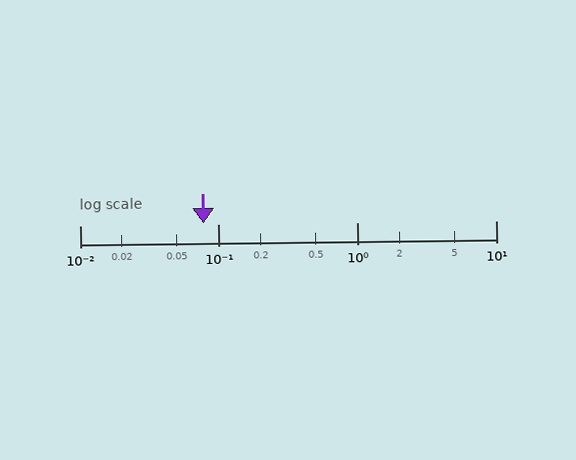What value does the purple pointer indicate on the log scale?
The pointer indicates approximately 0.078.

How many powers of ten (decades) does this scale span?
The scale spans 3 decades, from 0.01 to 10.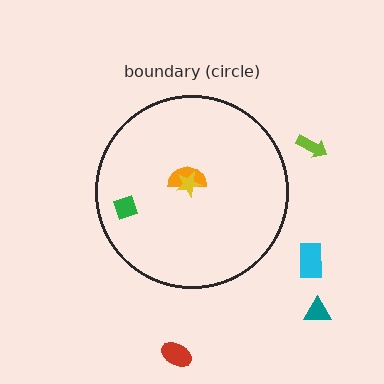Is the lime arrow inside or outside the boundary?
Outside.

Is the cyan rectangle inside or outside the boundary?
Outside.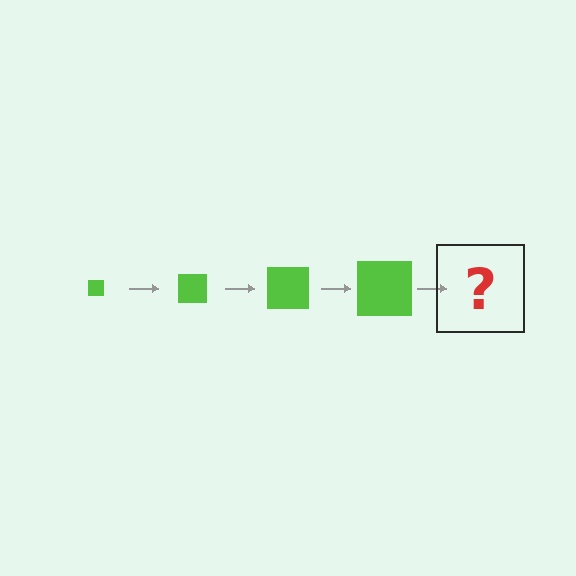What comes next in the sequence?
The next element should be a lime square, larger than the previous one.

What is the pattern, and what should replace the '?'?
The pattern is that the square gets progressively larger each step. The '?' should be a lime square, larger than the previous one.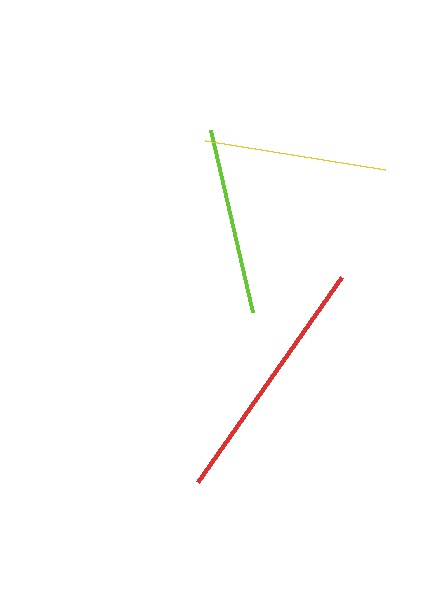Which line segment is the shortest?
The yellow line is the shortest at approximately 183 pixels.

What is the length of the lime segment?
The lime segment is approximately 188 pixels long.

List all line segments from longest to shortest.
From longest to shortest: red, lime, yellow.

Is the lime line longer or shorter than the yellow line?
The lime line is longer than the yellow line.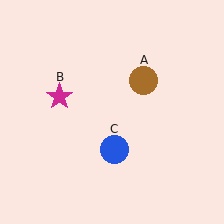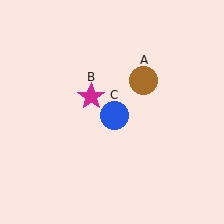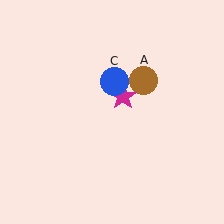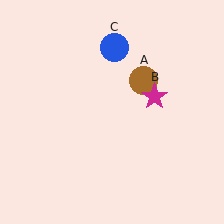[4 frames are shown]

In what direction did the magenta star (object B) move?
The magenta star (object B) moved right.